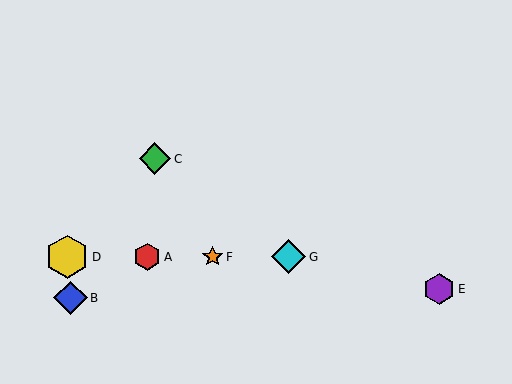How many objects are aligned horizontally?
4 objects (A, D, F, G) are aligned horizontally.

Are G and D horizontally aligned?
Yes, both are at y≈257.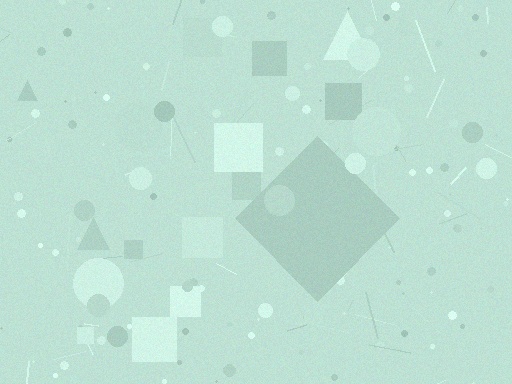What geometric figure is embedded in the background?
A diamond is embedded in the background.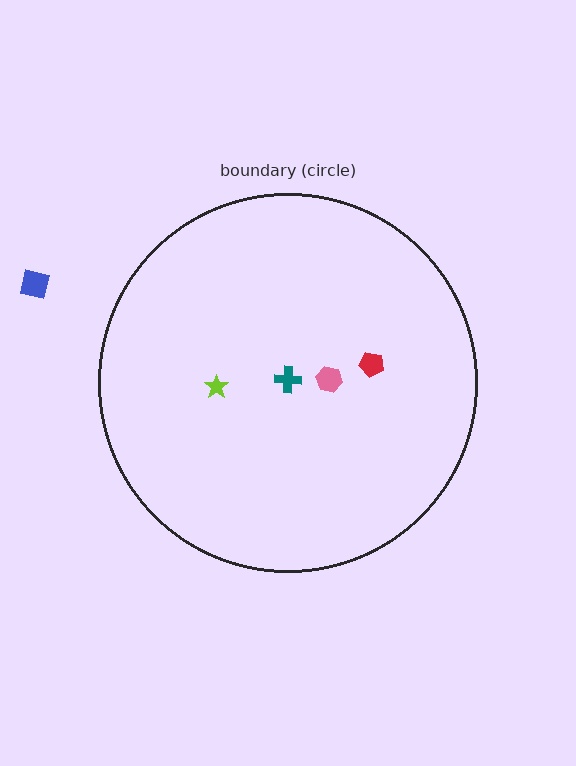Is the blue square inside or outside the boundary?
Outside.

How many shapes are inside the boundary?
4 inside, 1 outside.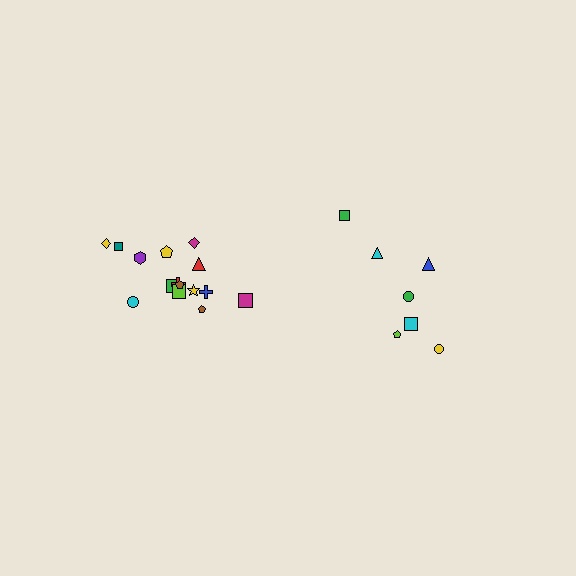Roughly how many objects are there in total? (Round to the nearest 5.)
Roughly 20 objects in total.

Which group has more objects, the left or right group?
The left group.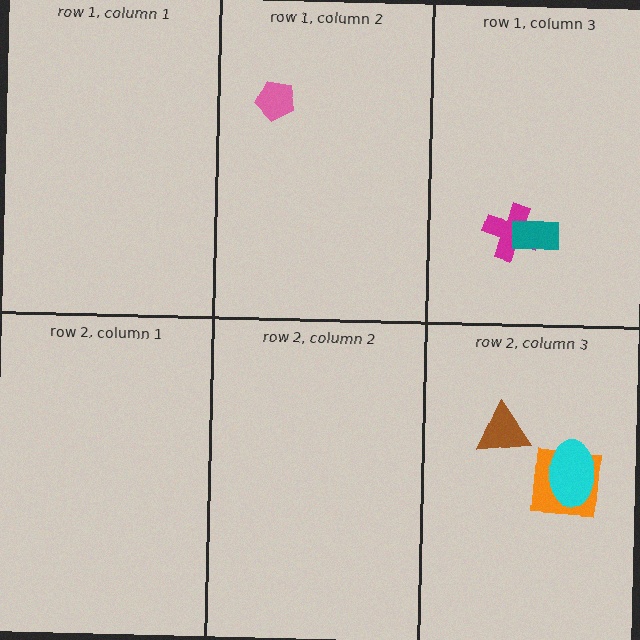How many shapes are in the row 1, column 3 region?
2.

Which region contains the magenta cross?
The row 1, column 3 region.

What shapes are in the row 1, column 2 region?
The pink pentagon.